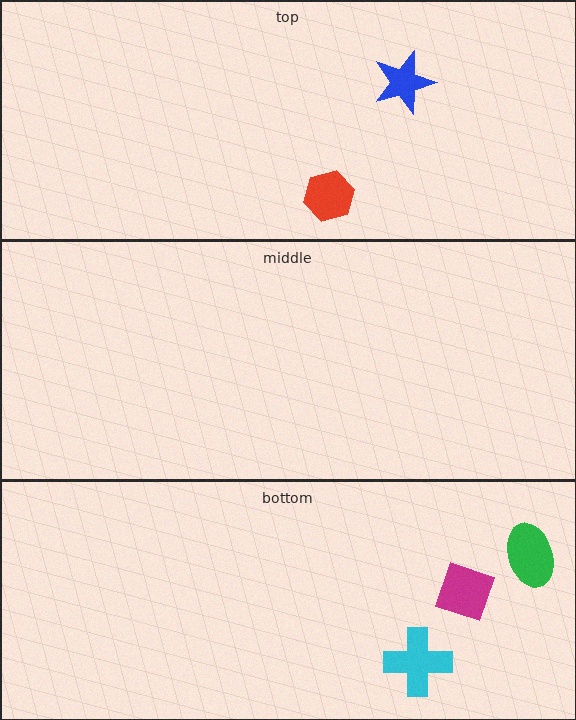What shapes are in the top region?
The red hexagon, the blue star.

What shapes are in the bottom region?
The magenta diamond, the green ellipse, the cyan cross.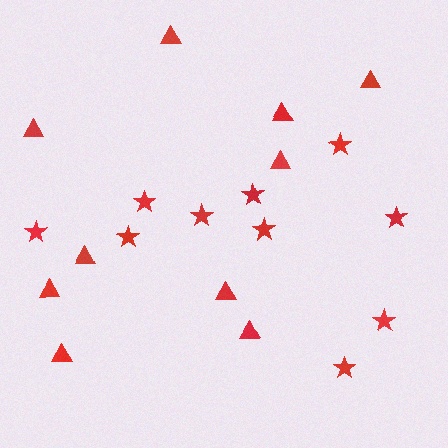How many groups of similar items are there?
There are 2 groups: one group of triangles (10) and one group of stars (10).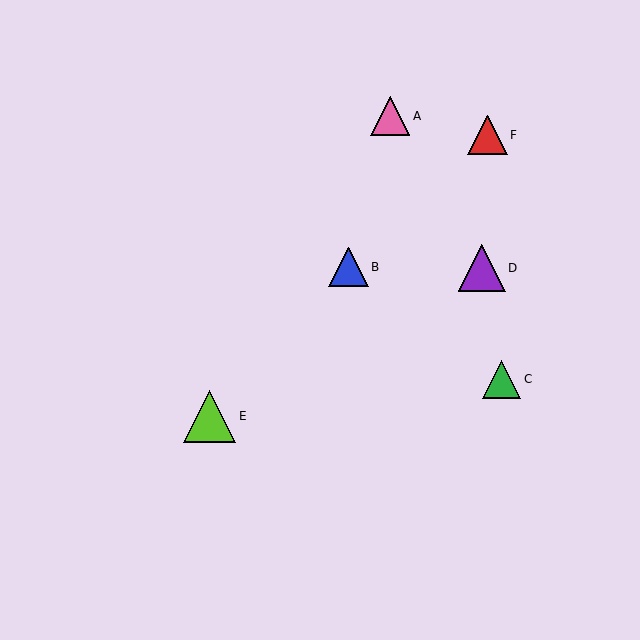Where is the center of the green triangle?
The center of the green triangle is at (502, 379).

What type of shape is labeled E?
Shape E is a lime triangle.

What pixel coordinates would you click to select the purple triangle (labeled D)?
Click at (482, 268) to select the purple triangle D.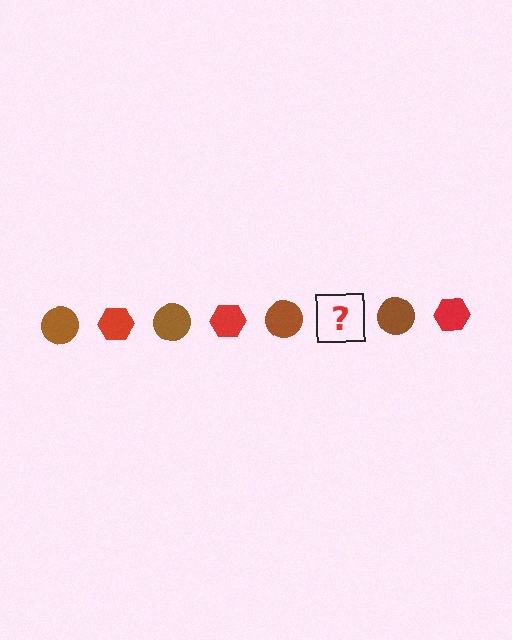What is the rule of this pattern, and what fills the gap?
The rule is that the pattern alternates between brown circle and red hexagon. The gap should be filled with a red hexagon.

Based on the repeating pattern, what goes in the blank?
The blank should be a red hexagon.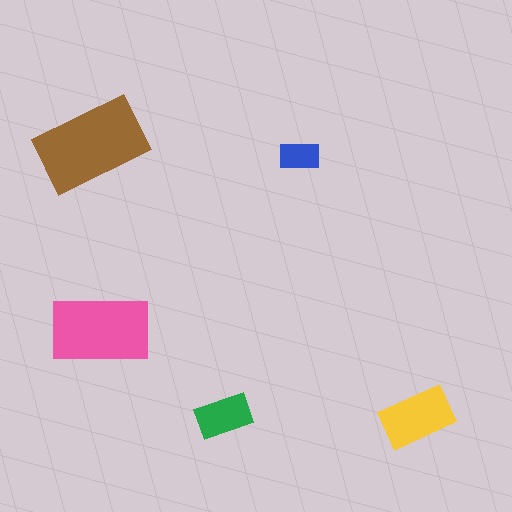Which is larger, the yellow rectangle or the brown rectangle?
The brown one.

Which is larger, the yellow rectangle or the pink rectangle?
The pink one.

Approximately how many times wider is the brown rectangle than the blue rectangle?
About 2.5 times wider.